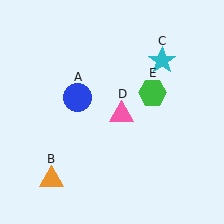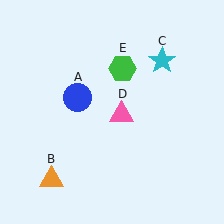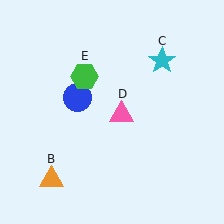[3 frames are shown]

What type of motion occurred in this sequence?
The green hexagon (object E) rotated counterclockwise around the center of the scene.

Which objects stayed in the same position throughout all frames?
Blue circle (object A) and orange triangle (object B) and cyan star (object C) and pink triangle (object D) remained stationary.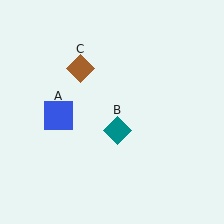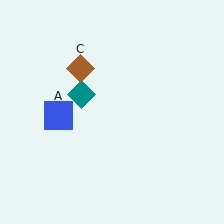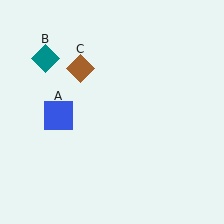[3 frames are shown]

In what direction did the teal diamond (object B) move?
The teal diamond (object B) moved up and to the left.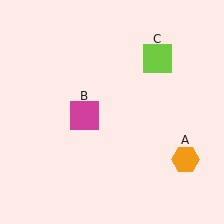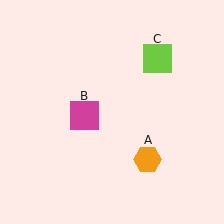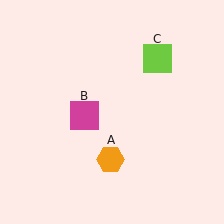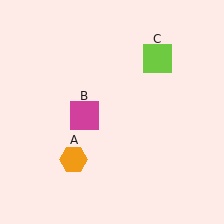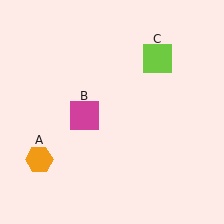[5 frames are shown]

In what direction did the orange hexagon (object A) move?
The orange hexagon (object A) moved left.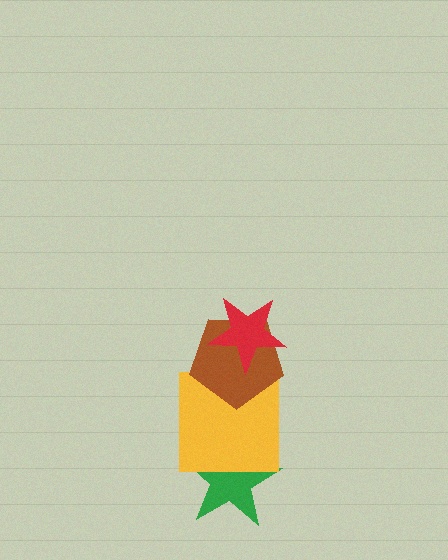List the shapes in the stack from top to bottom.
From top to bottom: the red star, the brown pentagon, the yellow square, the green star.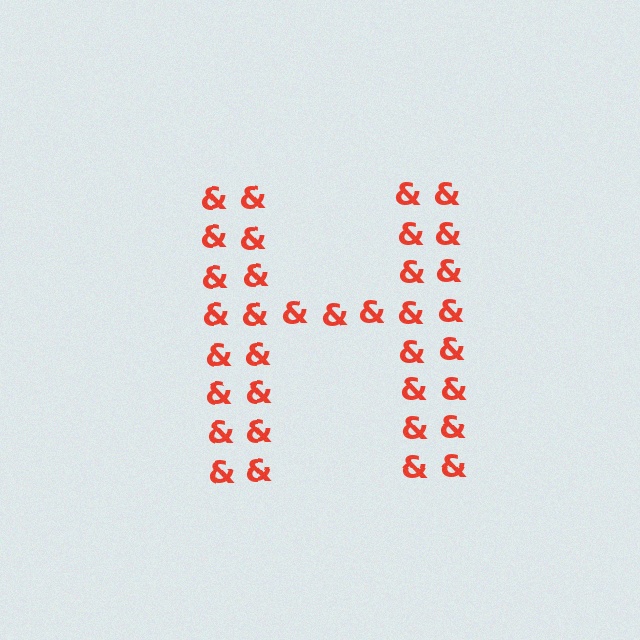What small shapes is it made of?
It is made of small ampersands.